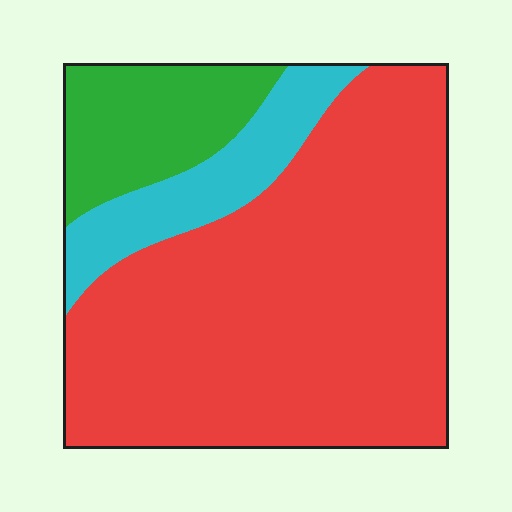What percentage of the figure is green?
Green takes up about one sixth (1/6) of the figure.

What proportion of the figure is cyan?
Cyan covers around 15% of the figure.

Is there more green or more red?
Red.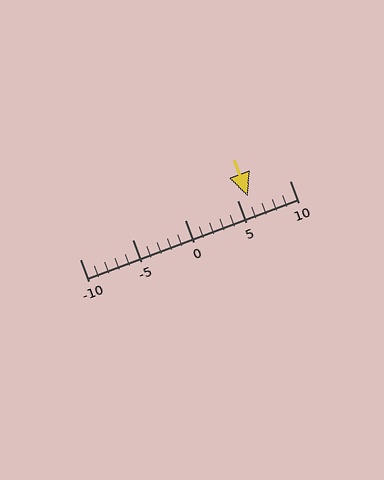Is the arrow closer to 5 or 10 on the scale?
The arrow is closer to 5.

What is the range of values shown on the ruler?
The ruler shows values from -10 to 10.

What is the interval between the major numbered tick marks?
The major tick marks are spaced 5 units apart.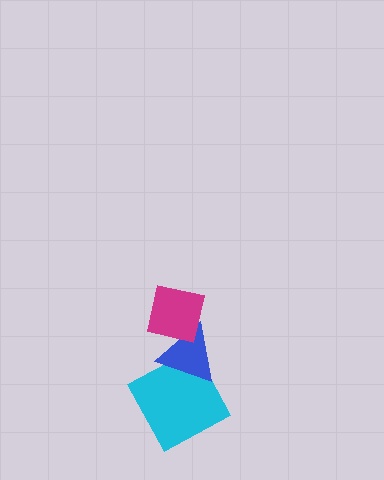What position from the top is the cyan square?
The cyan square is 3rd from the top.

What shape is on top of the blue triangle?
The magenta square is on top of the blue triangle.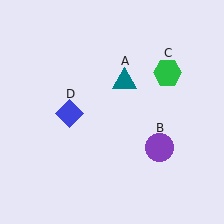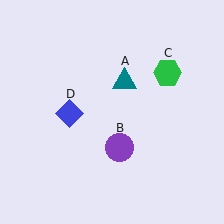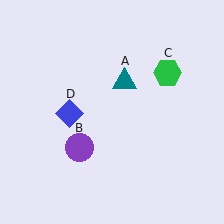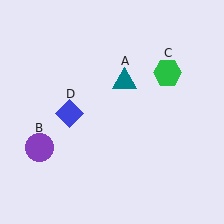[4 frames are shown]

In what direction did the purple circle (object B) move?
The purple circle (object B) moved left.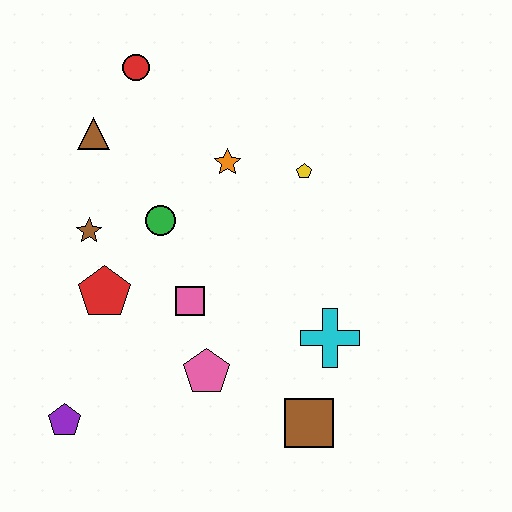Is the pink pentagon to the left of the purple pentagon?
No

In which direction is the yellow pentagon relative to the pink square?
The yellow pentagon is above the pink square.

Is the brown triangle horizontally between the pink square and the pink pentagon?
No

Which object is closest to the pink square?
The pink pentagon is closest to the pink square.